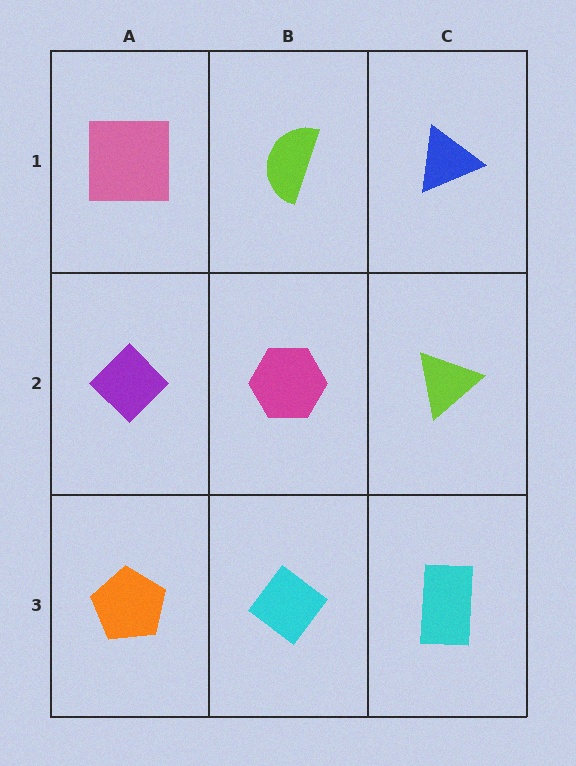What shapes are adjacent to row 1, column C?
A lime triangle (row 2, column C), a lime semicircle (row 1, column B).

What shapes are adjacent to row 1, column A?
A purple diamond (row 2, column A), a lime semicircle (row 1, column B).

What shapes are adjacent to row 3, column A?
A purple diamond (row 2, column A), a cyan diamond (row 3, column B).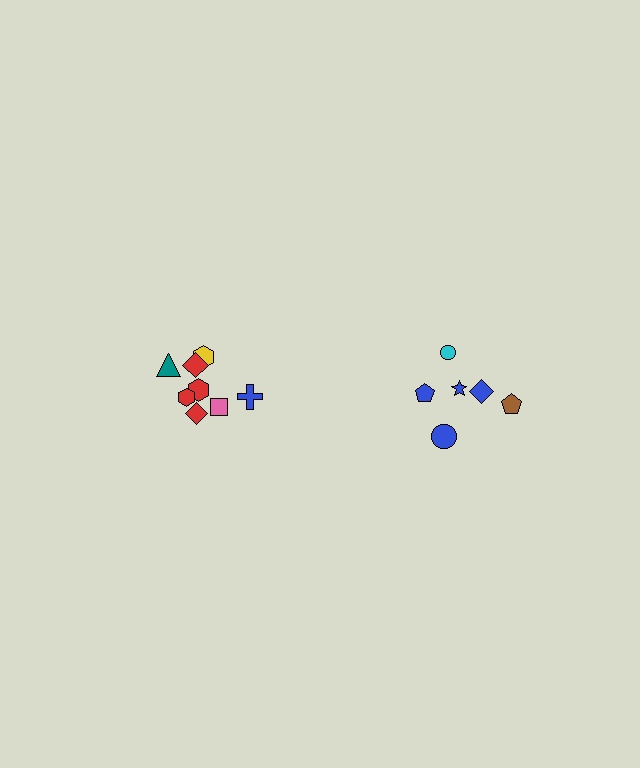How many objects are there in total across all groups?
There are 14 objects.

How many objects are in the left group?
There are 8 objects.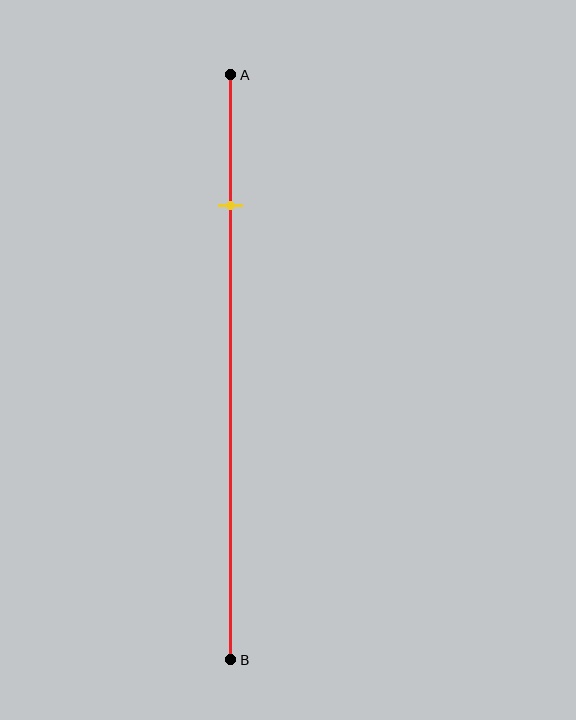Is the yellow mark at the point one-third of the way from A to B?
No, the mark is at about 20% from A, not at the 33% one-third point.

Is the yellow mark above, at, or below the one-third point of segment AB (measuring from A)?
The yellow mark is above the one-third point of segment AB.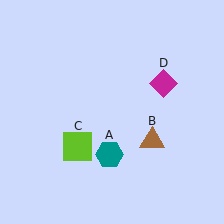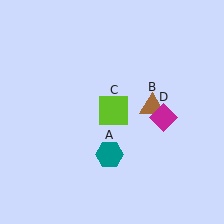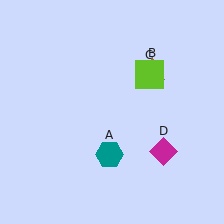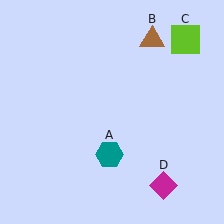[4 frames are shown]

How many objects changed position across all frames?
3 objects changed position: brown triangle (object B), lime square (object C), magenta diamond (object D).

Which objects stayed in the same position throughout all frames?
Teal hexagon (object A) remained stationary.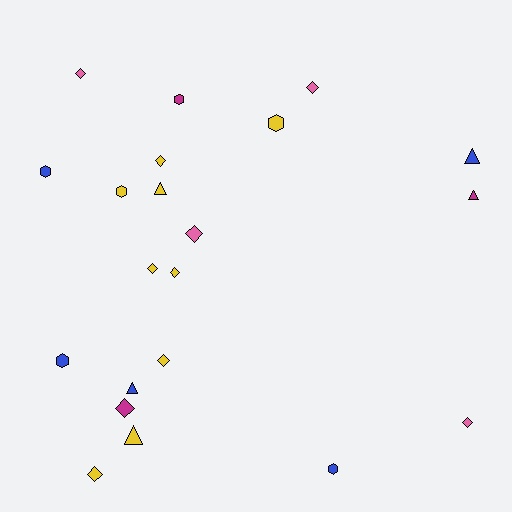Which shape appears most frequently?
Diamond, with 10 objects.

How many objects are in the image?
There are 21 objects.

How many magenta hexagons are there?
There is 1 magenta hexagon.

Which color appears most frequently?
Yellow, with 9 objects.